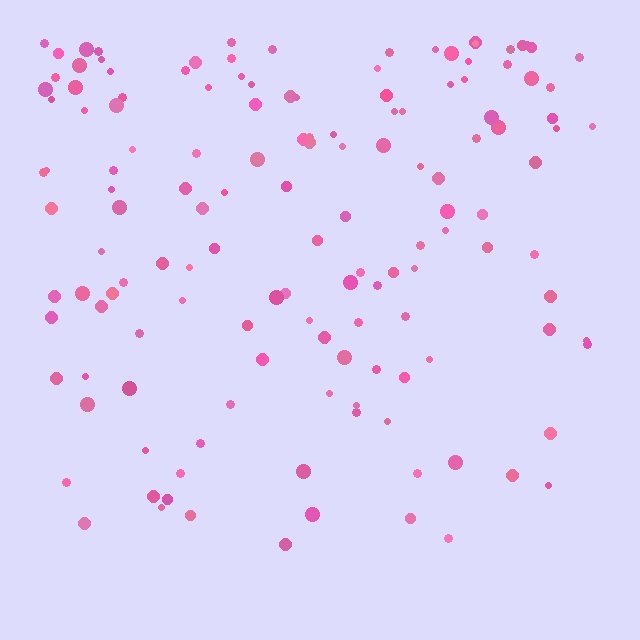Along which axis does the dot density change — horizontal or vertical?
Vertical.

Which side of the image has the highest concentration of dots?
The top.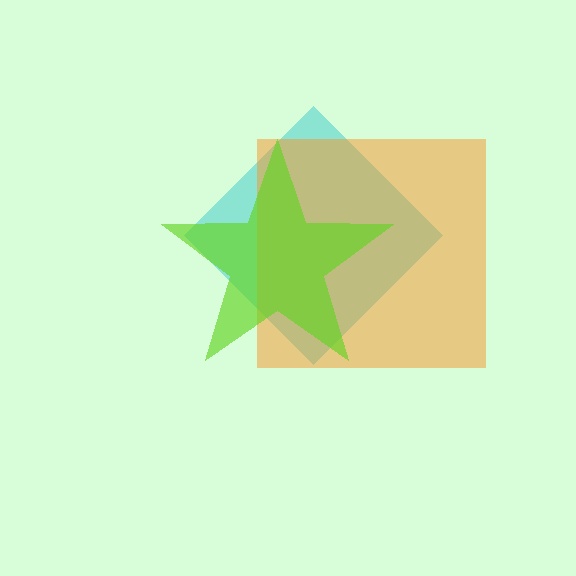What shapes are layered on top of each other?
The layered shapes are: a cyan diamond, an orange square, a lime star.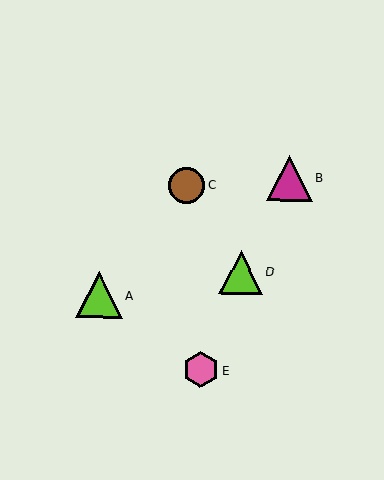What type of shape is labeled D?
Shape D is a lime triangle.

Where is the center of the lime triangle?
The center of the lime triangle is at (241, 272).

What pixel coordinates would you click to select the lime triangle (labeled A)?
Click at (99, 295) to select the lime triangle A.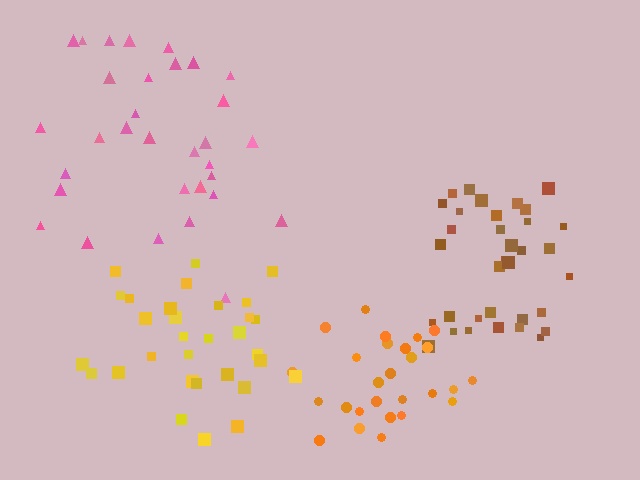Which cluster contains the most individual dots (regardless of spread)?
Brown (34).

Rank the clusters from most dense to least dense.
brown, orange, yellow, pink.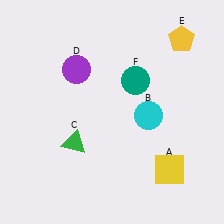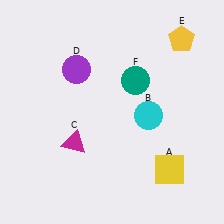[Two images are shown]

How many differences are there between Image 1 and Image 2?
There is 1 difference between the two images.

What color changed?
The triangle (C) changed from green in Image 1 to magenta in Image 2.